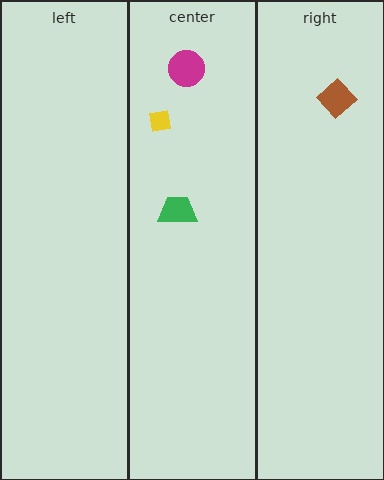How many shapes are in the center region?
3.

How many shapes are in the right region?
1.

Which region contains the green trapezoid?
The center region.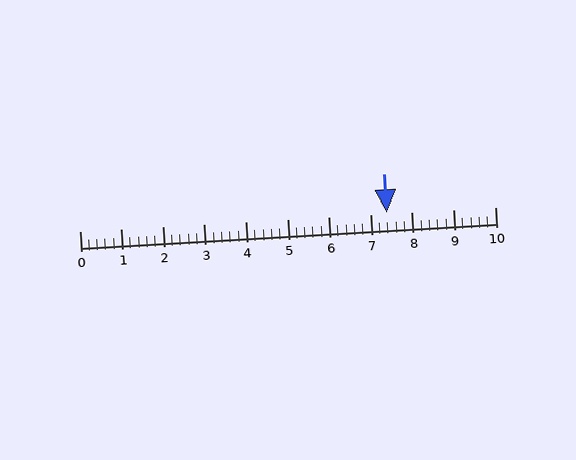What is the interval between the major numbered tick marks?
The major tick marks are spaced 1 units apart.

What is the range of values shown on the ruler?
The ruler shows values from 0 to 10.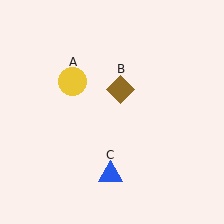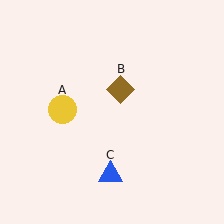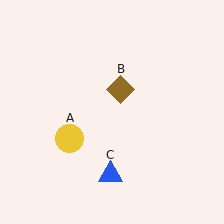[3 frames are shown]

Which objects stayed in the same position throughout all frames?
Brown diamond (object B) and blue triangle (object C) remained stationary.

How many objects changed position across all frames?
1 object changed position: yellow circle (object A).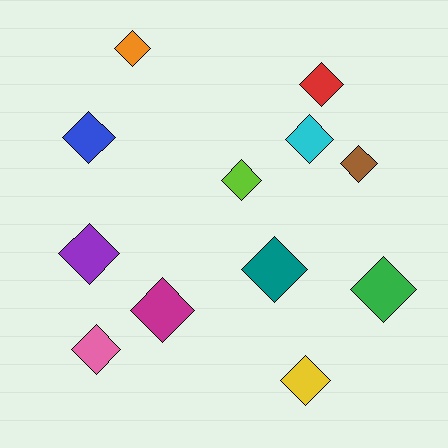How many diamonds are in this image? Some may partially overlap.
There are 12 diamonds.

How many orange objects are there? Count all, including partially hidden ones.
There is 1 orange object.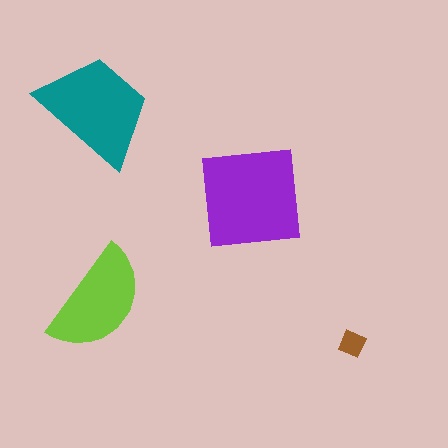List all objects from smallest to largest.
The brown diamond, the lime semicircle, the teal trapezoid, the purple square.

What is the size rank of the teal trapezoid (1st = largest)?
2nd.